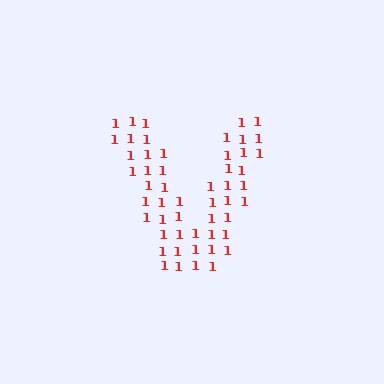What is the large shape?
The large shape is the letter V.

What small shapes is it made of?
It is made of small digit 1's.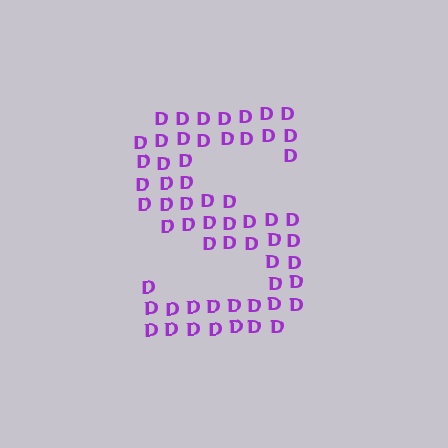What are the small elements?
The small elements are letter D's.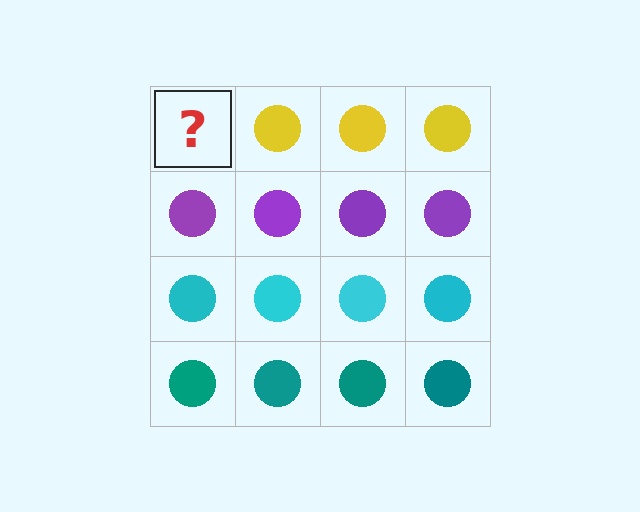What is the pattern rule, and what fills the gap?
The rule is that each row has a consistent color. The gap should be filled with a yellow circle.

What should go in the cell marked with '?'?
The missing cell should contain a yellow circle.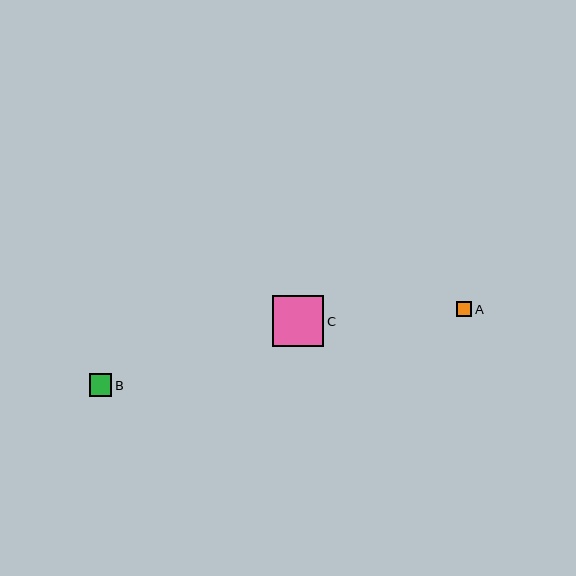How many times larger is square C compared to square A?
Square C is approximately 3.3 times the size of square A.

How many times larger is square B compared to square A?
Square B is approximately 1.5 times the size of square A.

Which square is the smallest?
Square A is the smallest with a size of approximately 16 pixels.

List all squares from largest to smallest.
From largest to smallest: C, B, A.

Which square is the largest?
Square C is the largest with a size of approximately 51 pixels.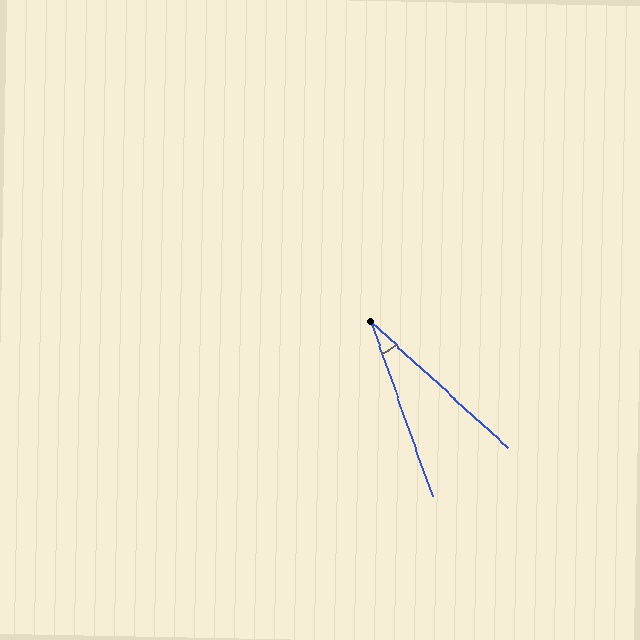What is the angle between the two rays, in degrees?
Approximately 28 degrees.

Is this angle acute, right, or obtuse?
It is acute.